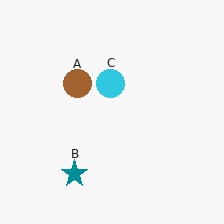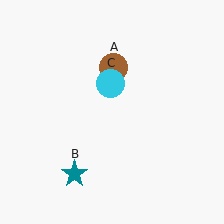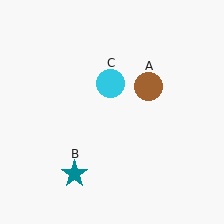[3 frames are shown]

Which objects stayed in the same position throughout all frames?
Teal star (object B) and cyan circle (object C) remained stationary.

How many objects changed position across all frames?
1 object changed position: brown circle (object A).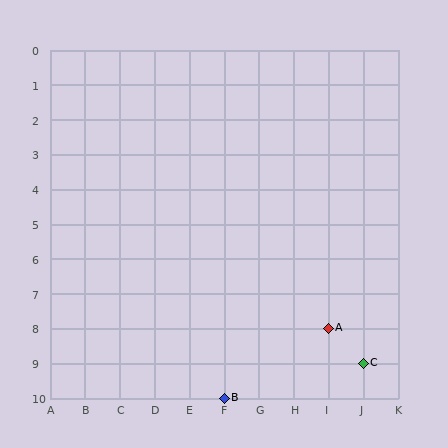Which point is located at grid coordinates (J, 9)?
Point C is at (J, 9).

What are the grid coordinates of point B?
Point B is at grid coordinates (F, 10).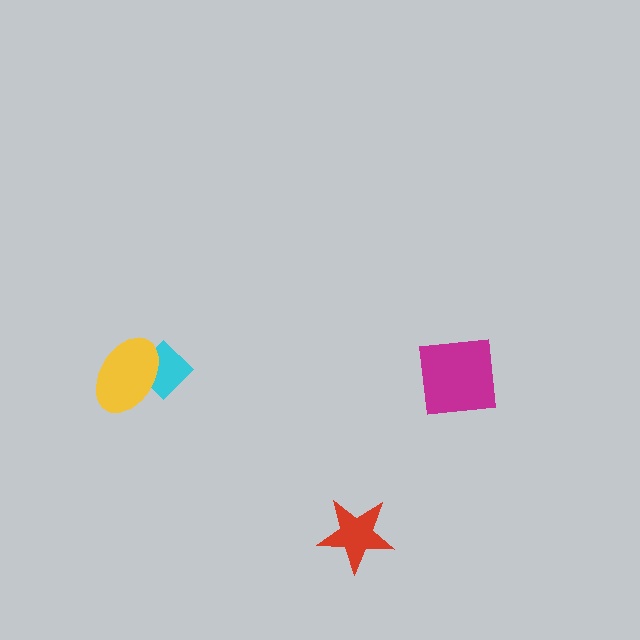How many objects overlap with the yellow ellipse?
1 object overlaps with the yellow ellipse.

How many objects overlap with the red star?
0 objects overlap with the red star.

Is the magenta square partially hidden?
No, no other shape covers it.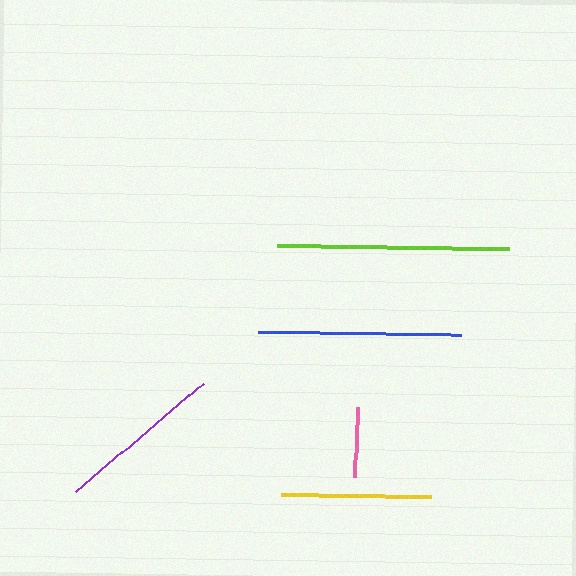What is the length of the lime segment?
The lime segment is approximately 232 pixels long.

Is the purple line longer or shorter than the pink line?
The purple line is longer than the pink line.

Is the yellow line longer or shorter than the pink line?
The yellow line is longer than the pink line.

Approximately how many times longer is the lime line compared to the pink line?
The lime line is approximately 3.3 times the length of the pink line.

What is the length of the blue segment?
The blue segment is approximately 203 pixels long.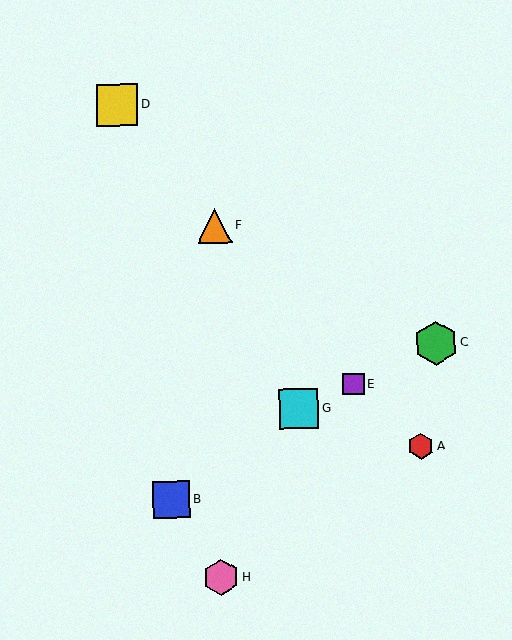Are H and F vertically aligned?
Yes, both are at x≈221.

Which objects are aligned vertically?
Objects F, H are aligned vertically.